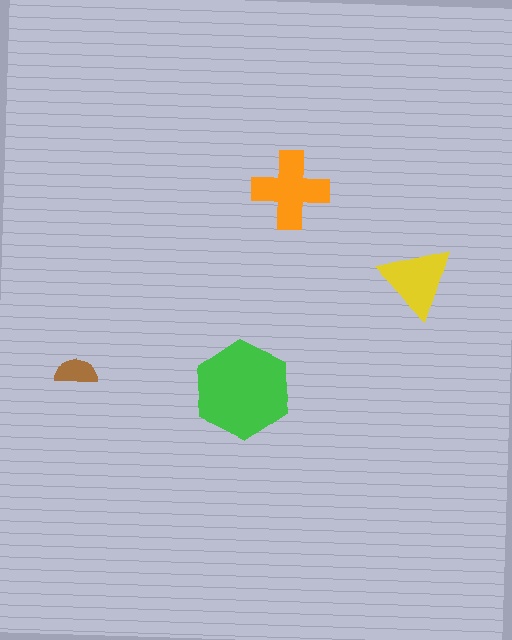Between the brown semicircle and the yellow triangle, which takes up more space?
The yellow triangle.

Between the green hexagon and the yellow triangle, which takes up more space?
The green hexagon.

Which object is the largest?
The green hexagon.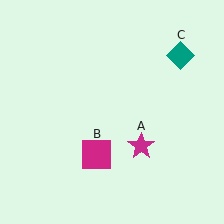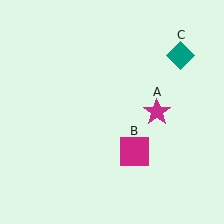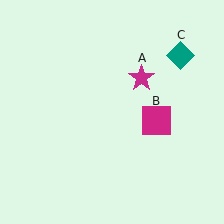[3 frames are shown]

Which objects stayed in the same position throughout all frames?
Teal diamond (object C) remained stationary.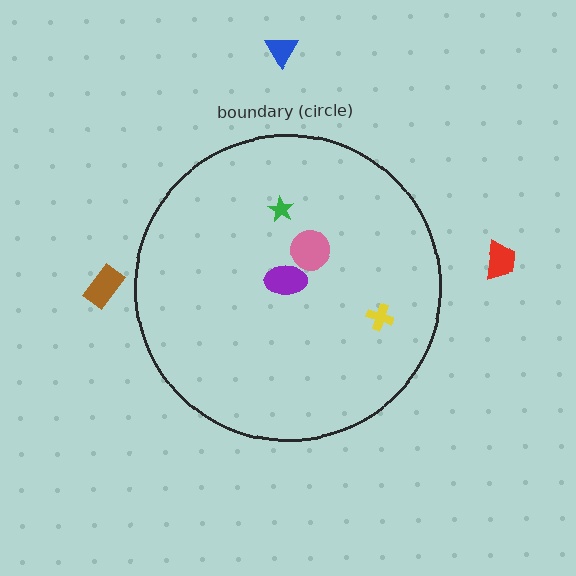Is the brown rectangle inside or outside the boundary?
Outside.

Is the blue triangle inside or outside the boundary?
Outside.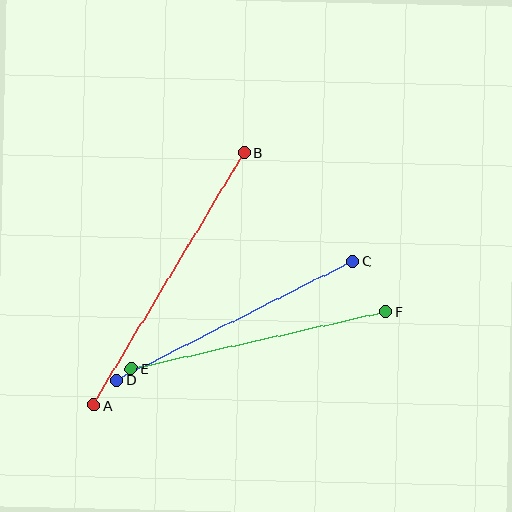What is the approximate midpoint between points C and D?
The midpoint is at approximately (235, 321) pixels.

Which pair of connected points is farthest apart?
Points A and B are farthest apart.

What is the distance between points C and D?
The distance is approximately 264 pixels.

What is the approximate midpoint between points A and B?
The midpoint is at approximately (169, 279) pixels.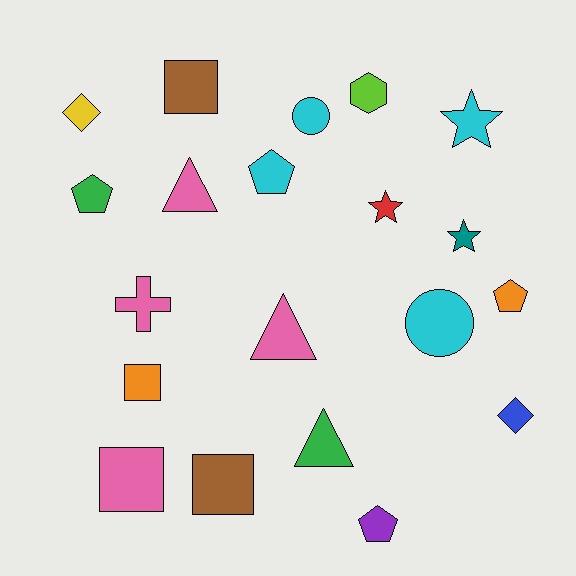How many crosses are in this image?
There is 1 cross.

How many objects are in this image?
There are 20 objects.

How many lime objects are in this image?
There is 1 lime object.